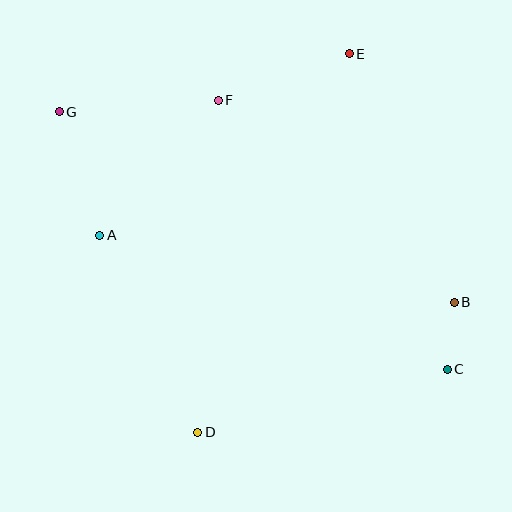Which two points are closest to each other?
Points B and C are closest to each other.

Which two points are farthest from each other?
Points C and G are farthest from each other.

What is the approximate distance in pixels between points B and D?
The distance between B and D is approximately 288 pixels.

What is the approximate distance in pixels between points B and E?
The distance between B and E is approximately 270 pixels.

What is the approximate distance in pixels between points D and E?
The distance between D and E is approximately 408 pixels.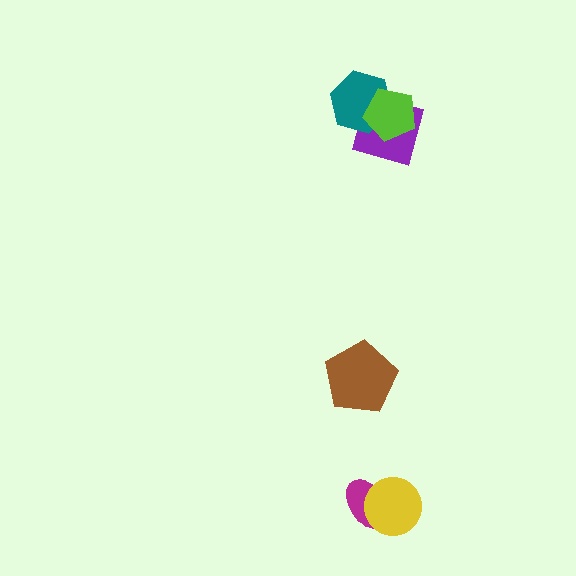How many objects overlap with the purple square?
2 objects overlap with the purple square.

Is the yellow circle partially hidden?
No, no other shape covers it.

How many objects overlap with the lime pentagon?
2 objects overlap with the lime pentagon.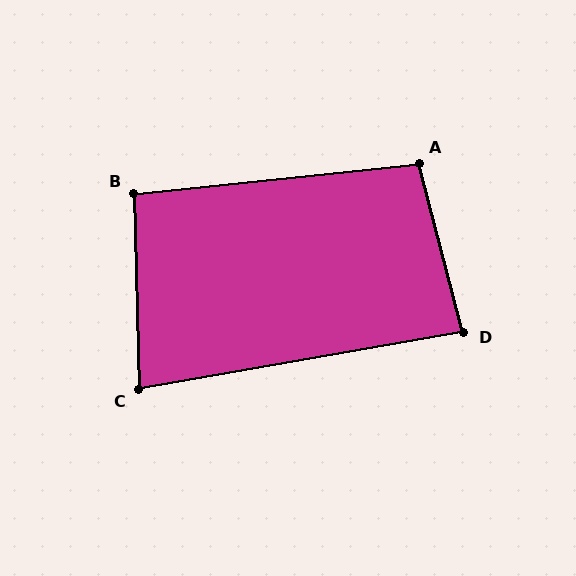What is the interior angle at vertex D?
Approximately 85 degrees (approximately right).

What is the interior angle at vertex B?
Approximately 95 degrees (approximately right).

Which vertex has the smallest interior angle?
C, at approximately 81 degrees.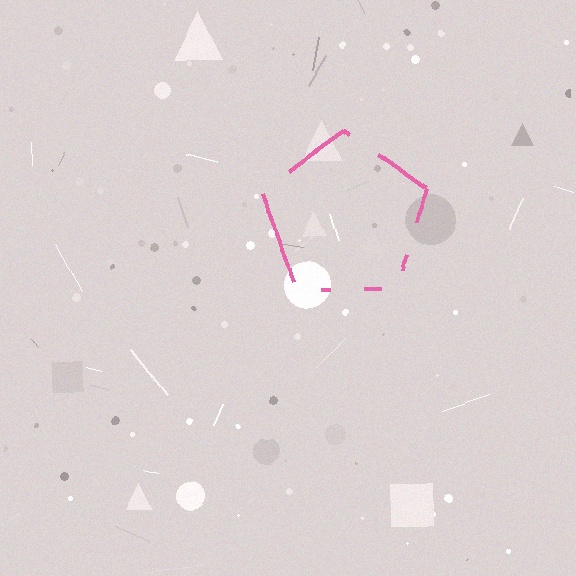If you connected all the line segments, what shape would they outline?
They would outline a pentagon.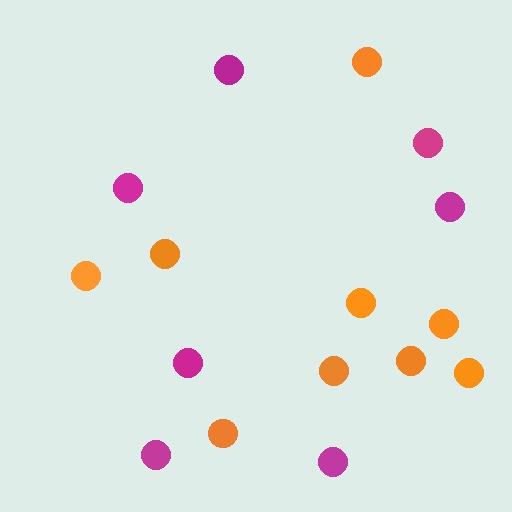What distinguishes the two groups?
There are 2 groups: one group of orange circles (9) and one group of magenta circles (7).